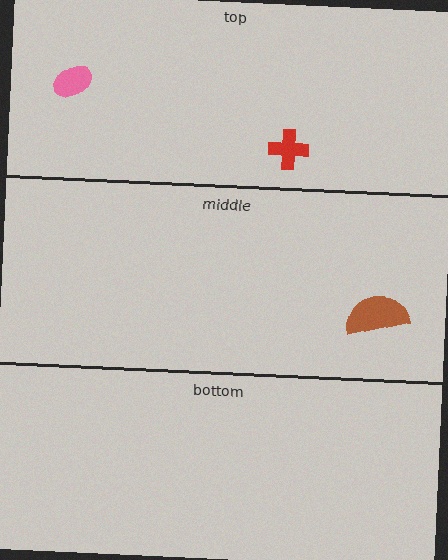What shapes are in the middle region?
The brown semicircle.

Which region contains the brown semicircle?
The middle region.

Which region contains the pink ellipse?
The top region.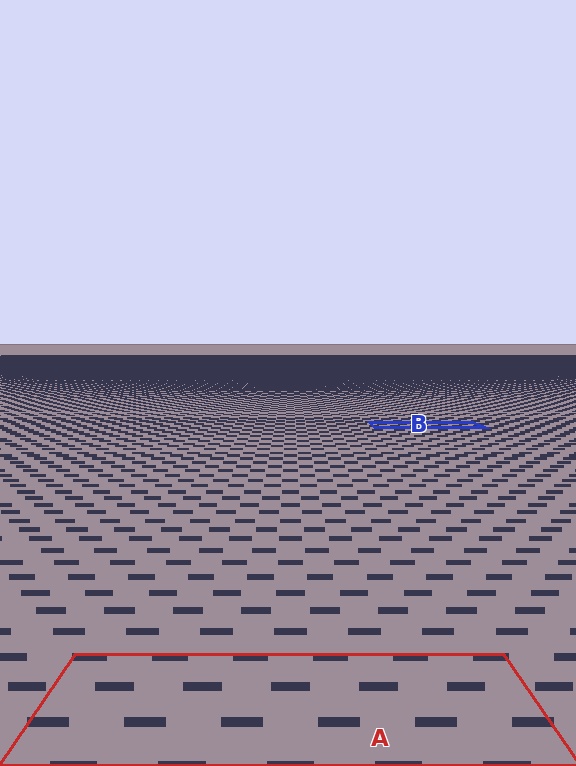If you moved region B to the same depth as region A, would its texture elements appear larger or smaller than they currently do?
They would appear larger. At a closer depth, the same texture elements are projected at a bigger on-screen size.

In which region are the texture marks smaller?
The texture marks are smaller in region B, because it is farther away.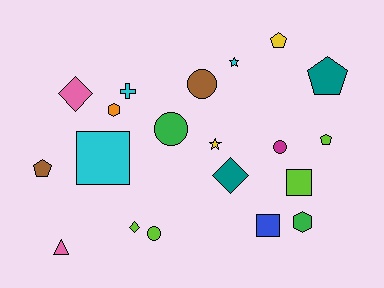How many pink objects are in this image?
There are 2 pink objects.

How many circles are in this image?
There are 4 circles.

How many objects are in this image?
There are 20 objects.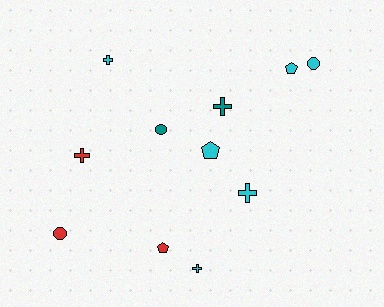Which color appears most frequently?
Cyan, with 6 objects.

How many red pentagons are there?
There is 1 red pentagon.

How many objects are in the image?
There are 11 objects.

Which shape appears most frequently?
Cross, with 5 objects.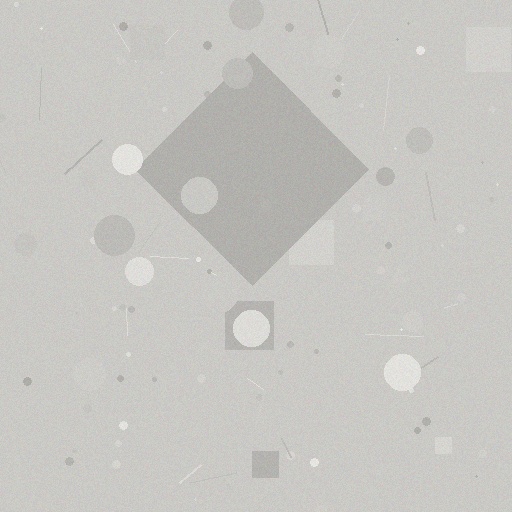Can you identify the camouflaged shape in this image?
The camouflaged shape is a diamond.